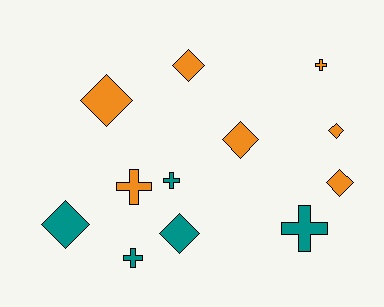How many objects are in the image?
There are 12 objects.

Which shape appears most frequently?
Diamond, with 7 objects.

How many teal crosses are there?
There are 3 teal crosses.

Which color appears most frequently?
Orange, with 7 objects.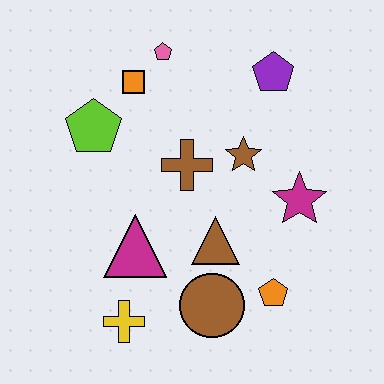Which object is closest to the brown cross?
The brown star is closest to the brown cross.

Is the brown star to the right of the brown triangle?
Yes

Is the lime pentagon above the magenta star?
Yes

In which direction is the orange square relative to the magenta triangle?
The orange square is above the magenta triangle.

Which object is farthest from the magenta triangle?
The purple pentagon is farthest from the magenta triangle.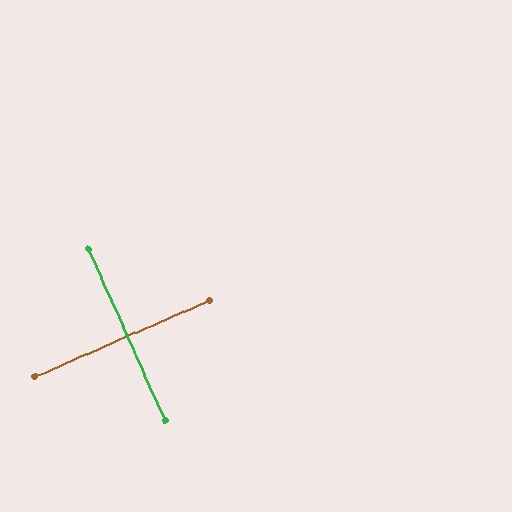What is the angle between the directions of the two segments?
Approximately 90 degrees.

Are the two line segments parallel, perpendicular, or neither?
Perpendicular — they meet at approximately 90°.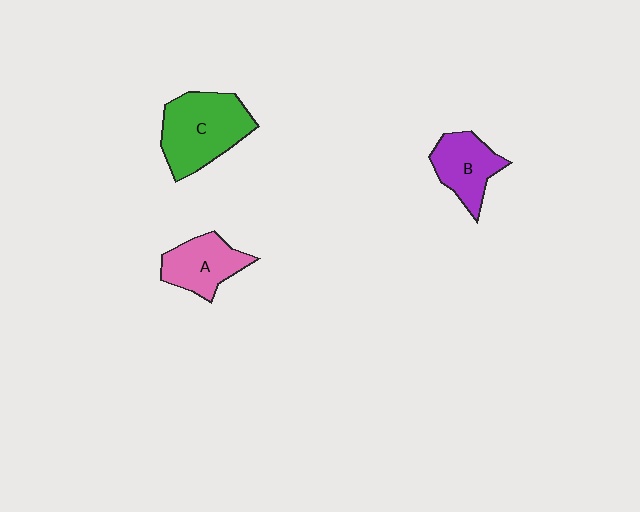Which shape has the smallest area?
Shape B (purple).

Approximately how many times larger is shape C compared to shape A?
Approximately 1.5 times.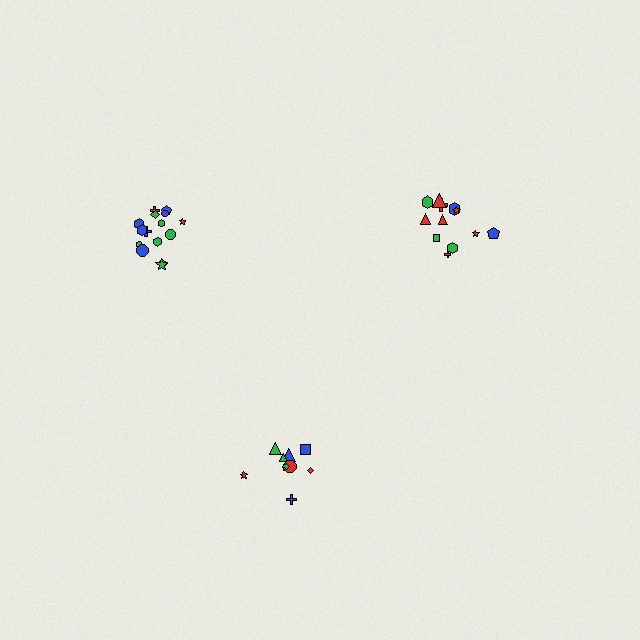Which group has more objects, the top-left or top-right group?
The top-left group.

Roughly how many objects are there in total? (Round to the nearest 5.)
Roughly 35 objects in total.